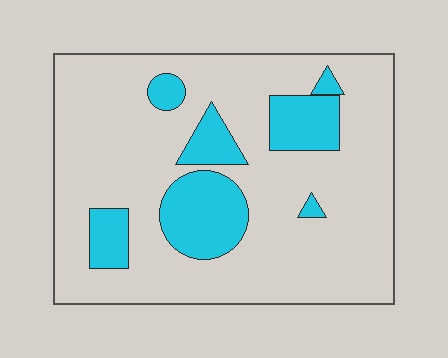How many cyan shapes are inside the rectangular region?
7.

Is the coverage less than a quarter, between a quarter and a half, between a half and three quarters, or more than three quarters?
Less than a quarter.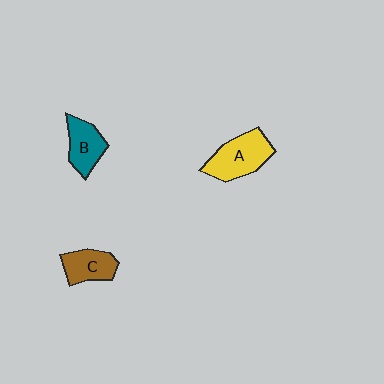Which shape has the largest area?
Shape A (yellow).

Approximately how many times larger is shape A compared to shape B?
Approximately 1.4 times.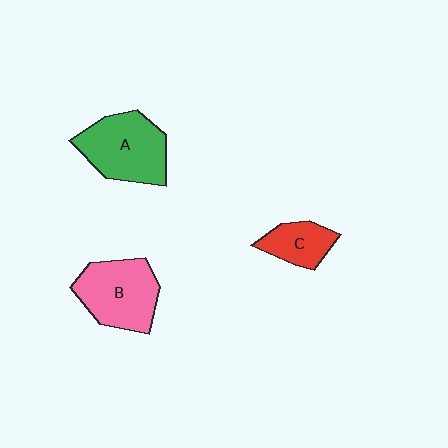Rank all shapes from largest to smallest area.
From largest to smallest: A (green), B (pink), C (red).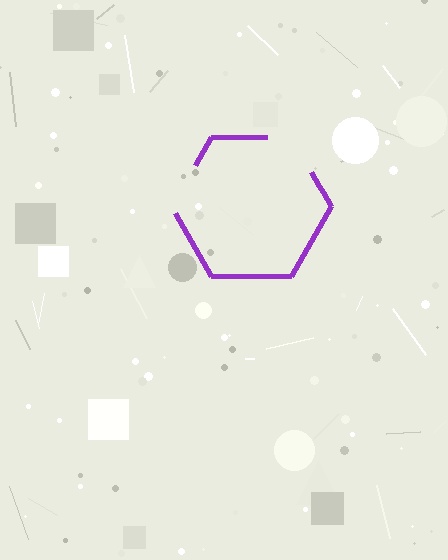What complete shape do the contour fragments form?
The contour fragments form a hexagon.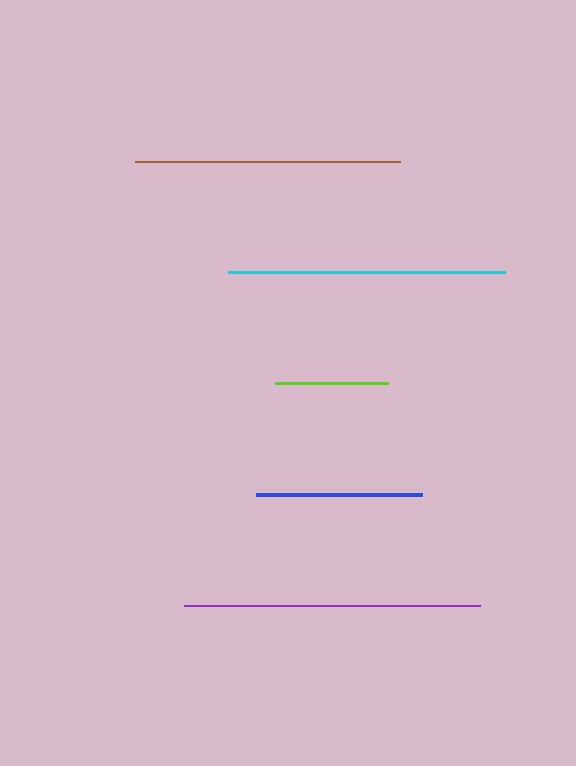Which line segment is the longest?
The purple line is the longest at approximately 295 pixels.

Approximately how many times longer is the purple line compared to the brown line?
The purple line is approximately 1.1 times the length of the brown line.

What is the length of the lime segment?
The lime segment is approximately 114 pixels long.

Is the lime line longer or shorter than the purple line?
The purple line is longer than the lime line.